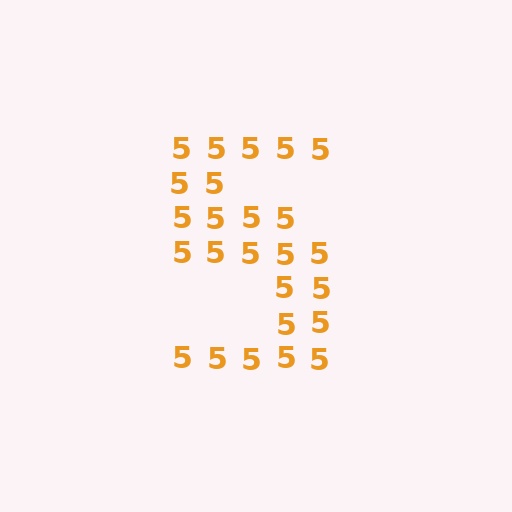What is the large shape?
The large shape is the digit 5.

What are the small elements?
The small elements are digit 5's.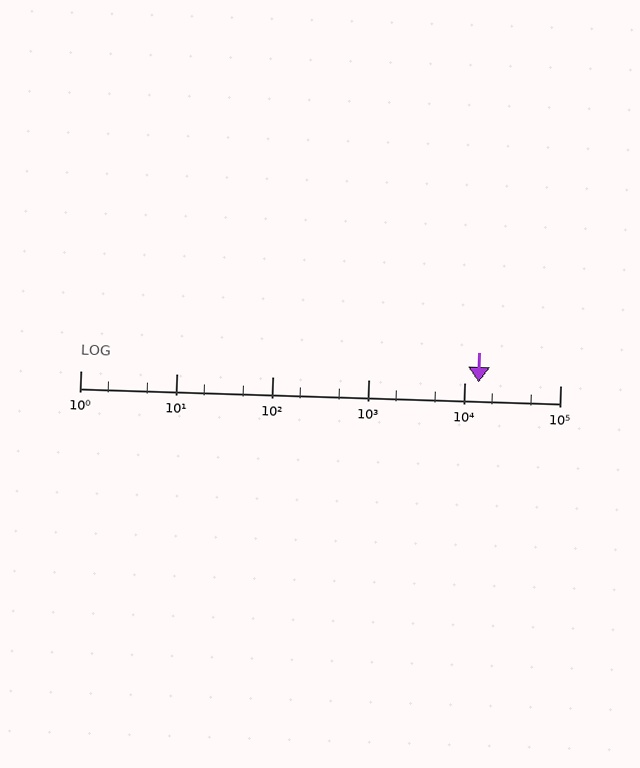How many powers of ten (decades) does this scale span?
The scale spans 5 decades, from 1 to 100000.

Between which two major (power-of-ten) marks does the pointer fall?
The pointer is between 10000 and 100000.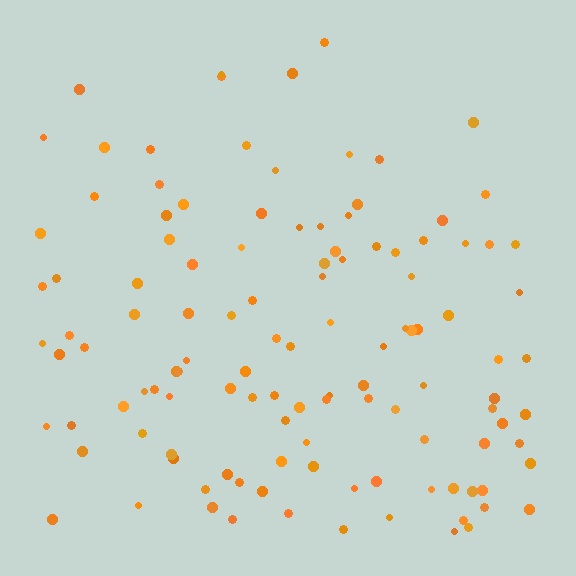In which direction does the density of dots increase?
From top to bottom, with the bottom side densest.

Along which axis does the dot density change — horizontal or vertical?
Vertical.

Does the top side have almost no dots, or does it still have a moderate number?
Still a moderate number, just noticeably fewer than the bottom.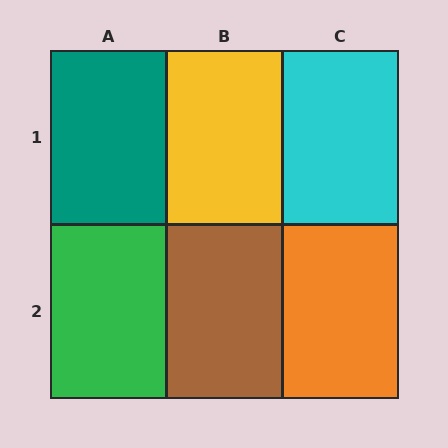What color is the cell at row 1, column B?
Yellow.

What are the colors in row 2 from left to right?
Green, brown, orange.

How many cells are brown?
1 cell is brown.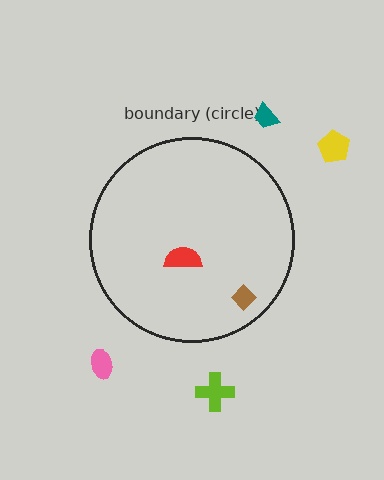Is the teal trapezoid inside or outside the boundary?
Outside.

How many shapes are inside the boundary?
2 inside, 4 outside.